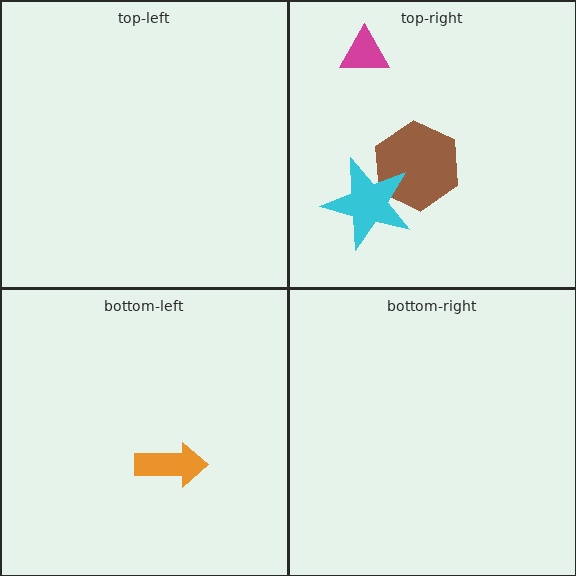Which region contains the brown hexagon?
The top-right region.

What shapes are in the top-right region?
The brown hexagon, the cyan star, the magenta triangle.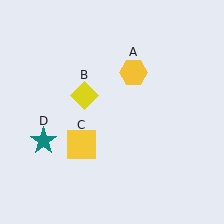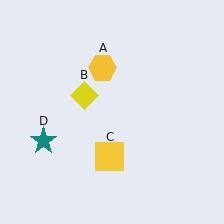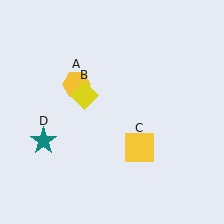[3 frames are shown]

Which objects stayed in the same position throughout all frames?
Yellow diamond (object B) and teal star (object D) remained stationary.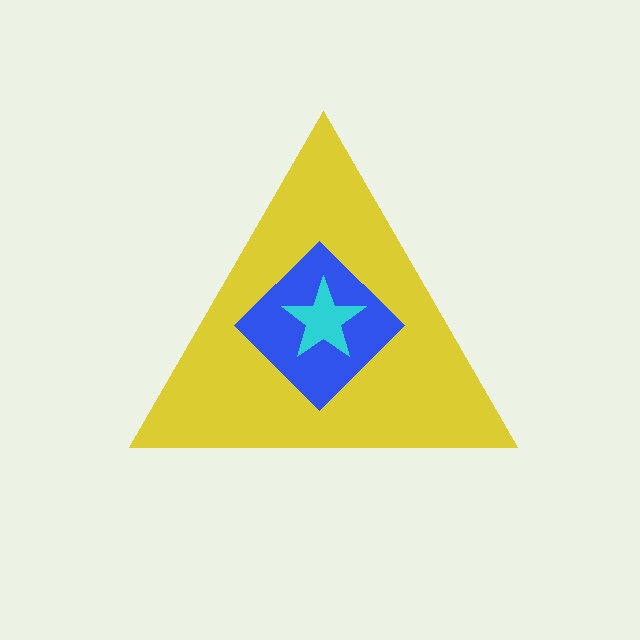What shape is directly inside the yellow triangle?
The blue diamond.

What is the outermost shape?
The yellow triangle.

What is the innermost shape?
The cyan star.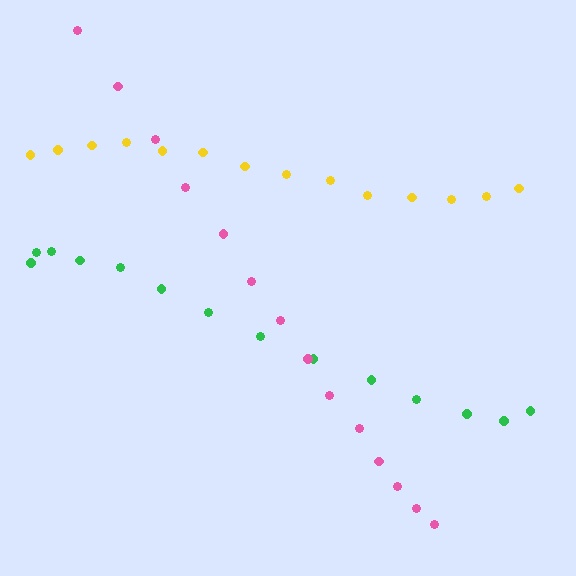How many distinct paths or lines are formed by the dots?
There are 3 distinct paths.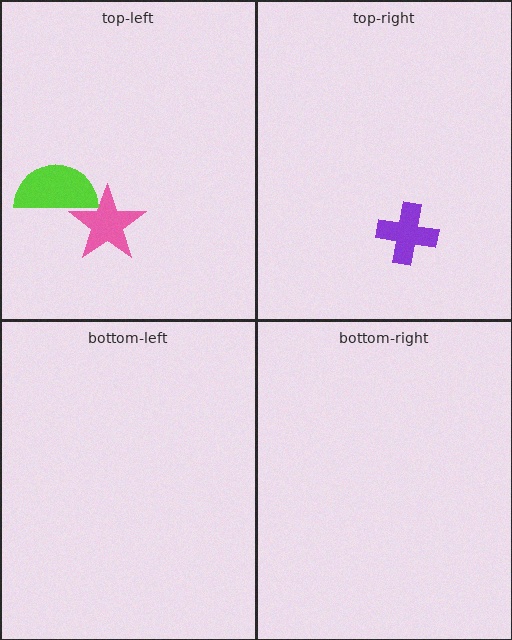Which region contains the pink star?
The top-left region.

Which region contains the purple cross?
The top-right region.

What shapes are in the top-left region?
The pink star, the lime semicircle.